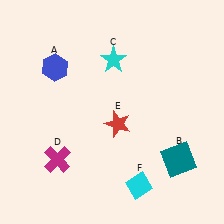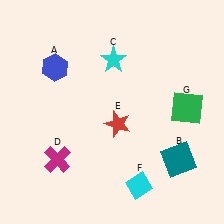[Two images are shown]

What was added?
A green square (G) was added in Image 2.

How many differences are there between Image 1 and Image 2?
There is 1 difference between the two images.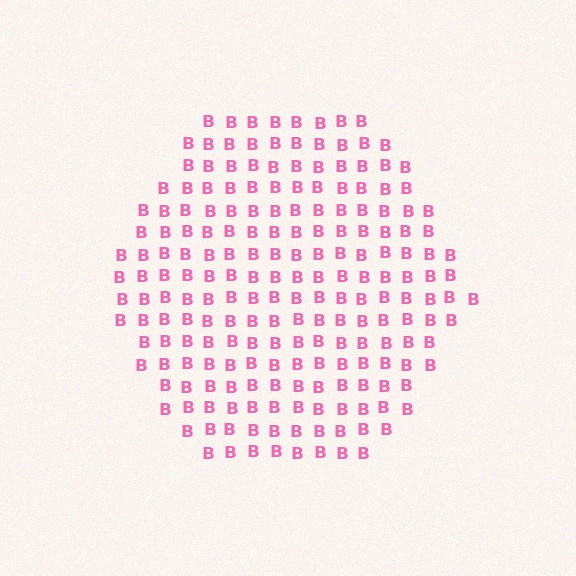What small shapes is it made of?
It is made of small letter B's.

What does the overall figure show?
The overall figure shows a hexagon.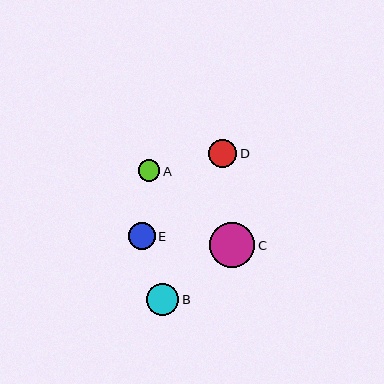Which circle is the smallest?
Circle A is the smallest with a size of approximately 22 pixels.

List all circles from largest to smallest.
From largest to smallest: C, B, D, E, A.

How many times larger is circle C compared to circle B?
Circle C is approximately 1.4 times the size of circle B.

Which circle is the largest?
Circle C is the largest with a size of approximately 46 pixels.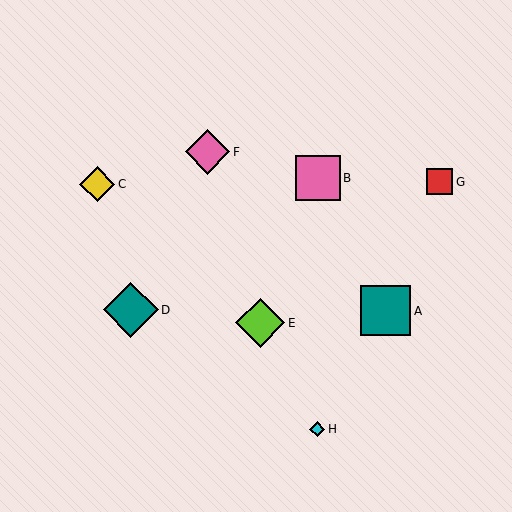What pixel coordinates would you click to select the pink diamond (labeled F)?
Click at (207, 152) to select the pink diamond F.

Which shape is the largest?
The teal diamond (labeled D) is the largest.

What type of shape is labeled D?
Shape D is a teal diamond.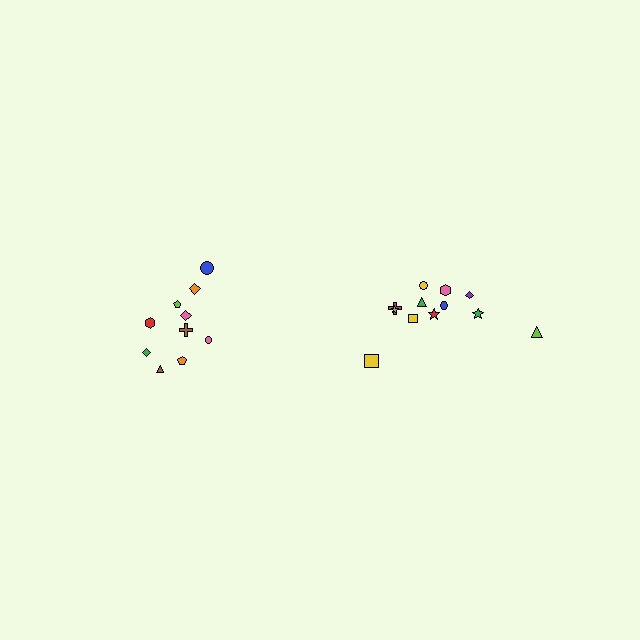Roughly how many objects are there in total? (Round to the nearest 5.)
Roughly 20 objects in total.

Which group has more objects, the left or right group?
The right group.